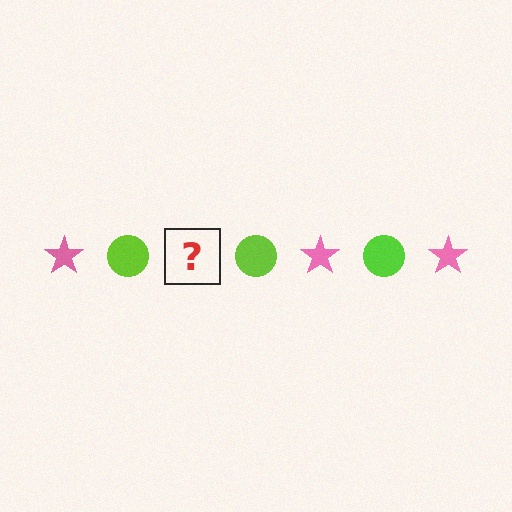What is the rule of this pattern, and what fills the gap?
The rule is that the pattern alternates between pink star and lime circle. The gap should be filled with a pink star.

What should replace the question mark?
The question mark should be replaced with a pink star.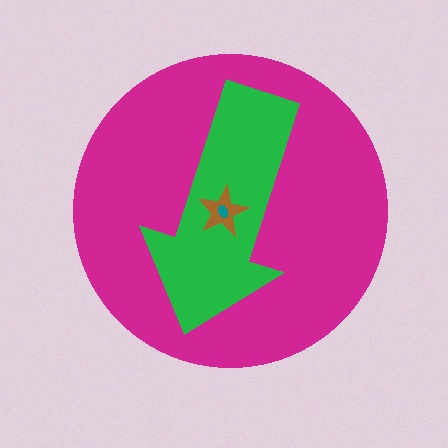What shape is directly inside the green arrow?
The brown star.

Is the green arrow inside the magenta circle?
Yes.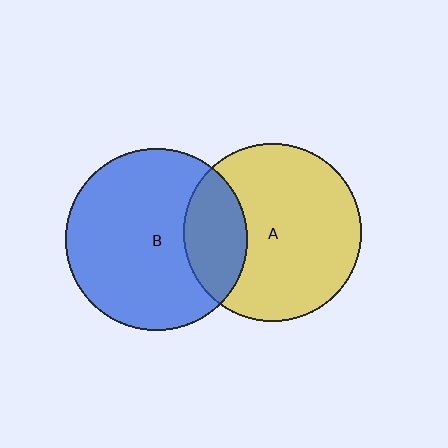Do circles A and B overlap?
Yes.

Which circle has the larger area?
Circle B (blue).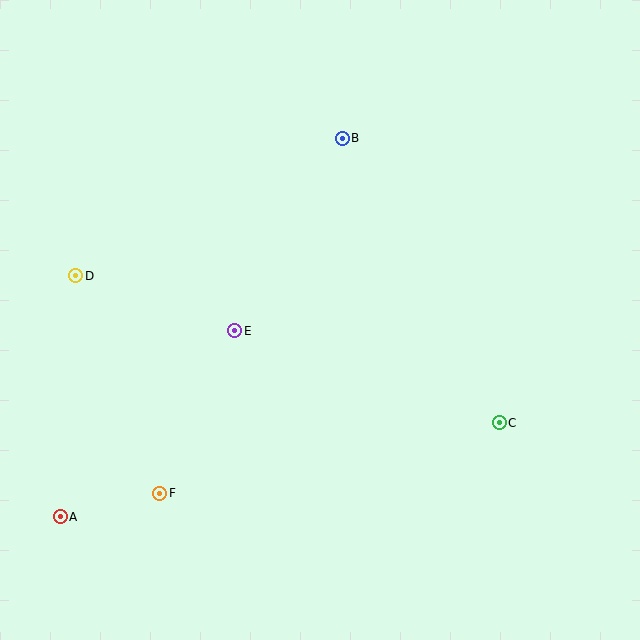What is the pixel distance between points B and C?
The distance between B and C is 325 pixels.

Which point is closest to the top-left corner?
Point D is closest to the top-left corner.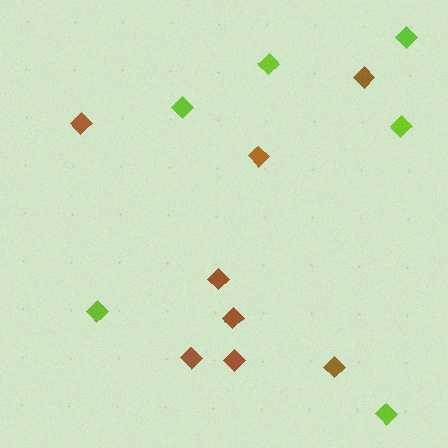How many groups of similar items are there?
There are 2 groups: one group of brown diamonds (8) and one group of lime diamonds (6).